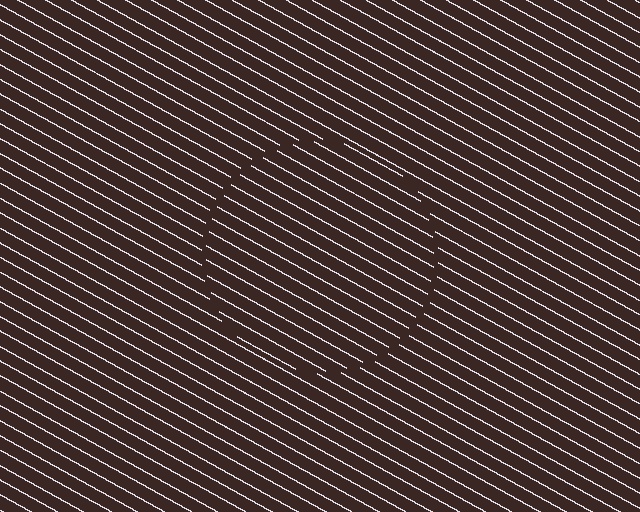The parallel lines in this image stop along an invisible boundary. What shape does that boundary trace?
An illusory circle. The interior of the shape contains the same grating, shifted by half a period — the contour is defined by the phase discontinuity where line-ends from the inner and outer gratings abut.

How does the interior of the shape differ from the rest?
The interior of the shape contains the same grating, shifted by half a period — the contour is defined by the phase discontinuity where line-ends from the inner and outer gratings abut.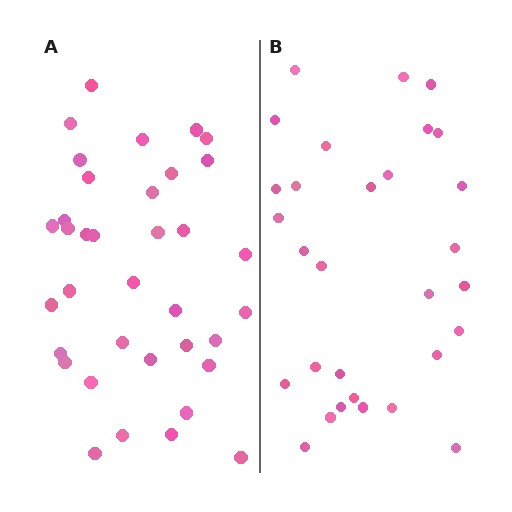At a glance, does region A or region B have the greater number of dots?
Region A (the left region) has more dots.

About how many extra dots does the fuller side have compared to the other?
Region A has about 6 more dots than region B.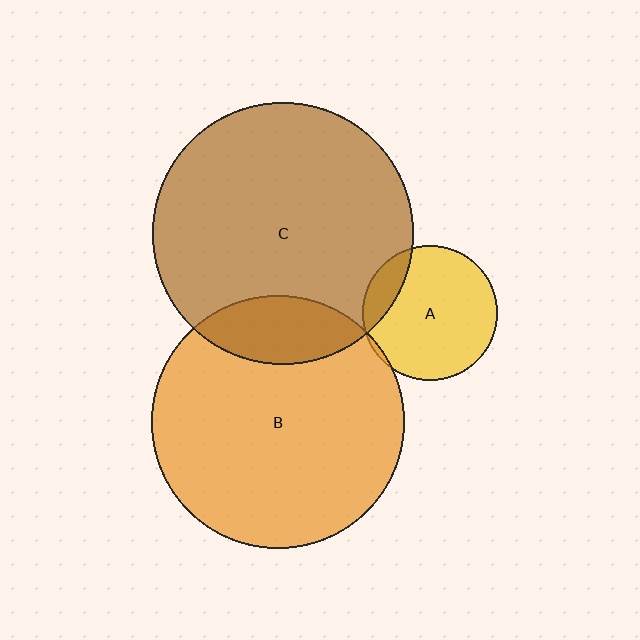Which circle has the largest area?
Circle C (brown).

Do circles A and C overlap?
Yes.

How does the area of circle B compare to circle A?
Approximately 3.5 times.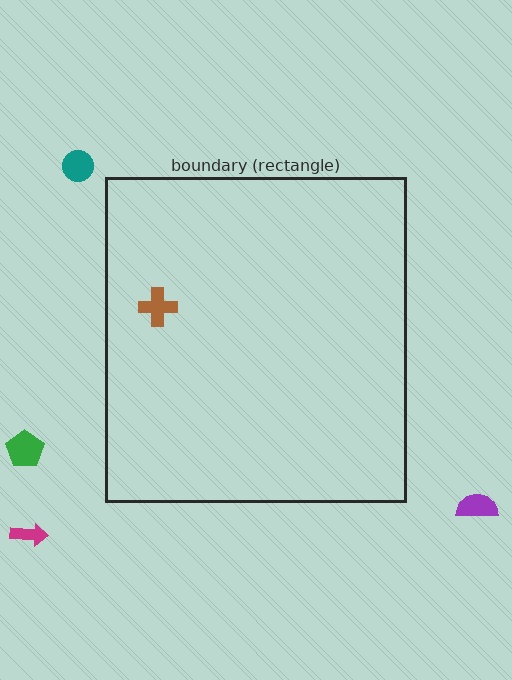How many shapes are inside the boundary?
1 inside, 4 outside.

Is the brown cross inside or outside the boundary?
Inside.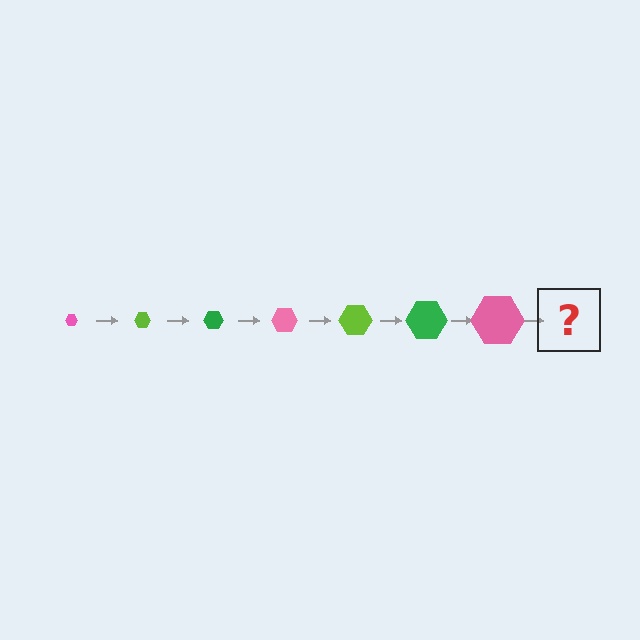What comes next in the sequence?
The next element should be a lime hexagon, larger than the previous one.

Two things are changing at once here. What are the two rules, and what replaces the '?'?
The two rules are that the hexagon grows larger each step and the color cycles through pink, lime, and green. The '?' should be a lime hexagon, larger than the previous one.